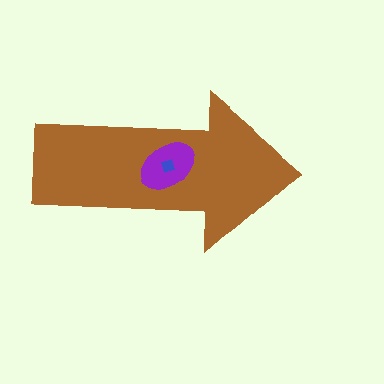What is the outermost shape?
The brown arrow.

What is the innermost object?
The blue diamond.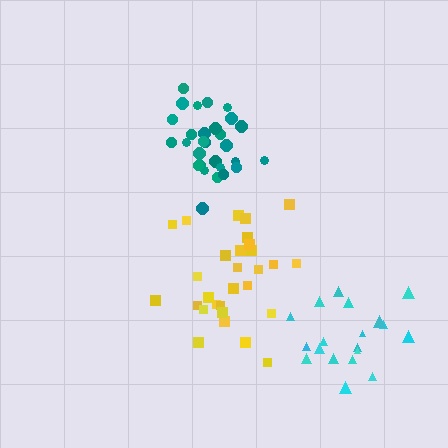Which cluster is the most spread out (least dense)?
Yellow.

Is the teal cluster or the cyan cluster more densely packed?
Teal.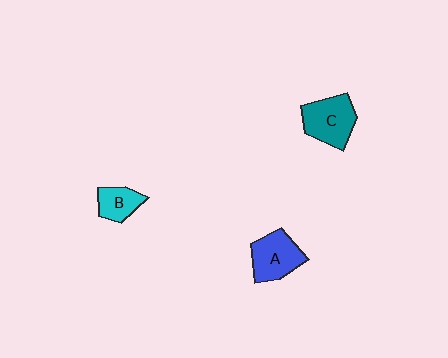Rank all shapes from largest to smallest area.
From largest to smallest: C (teal), A (blue), B (cyan).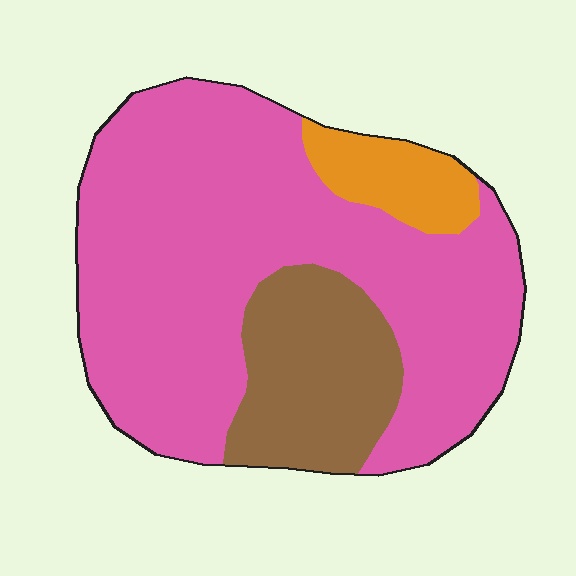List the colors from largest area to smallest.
From largest to smallest: pink, brown, orange.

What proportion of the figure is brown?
Brown covers roughly 20% of the figure.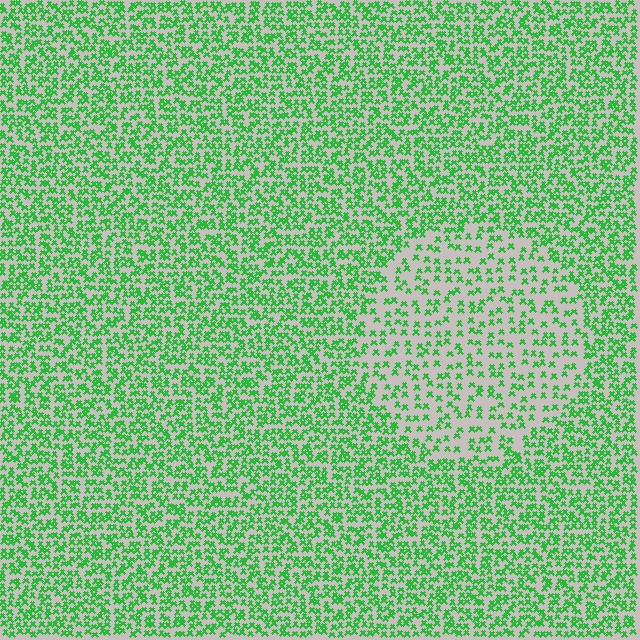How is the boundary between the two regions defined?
The boundary is defined by a change in element density (approximately 2.0x ratio). All elements are the same color, size, and shape.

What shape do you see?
I see a circle.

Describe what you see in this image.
The image contains small green elements arranged at two different densities. A circle-shaped region is visible where the elements are less densely packed than the surrounding area.